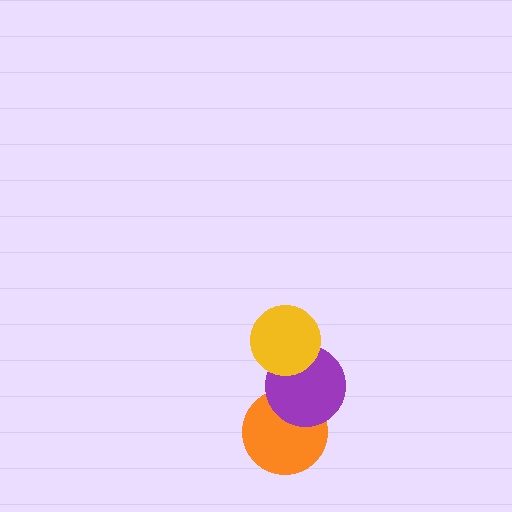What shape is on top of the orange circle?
The purple circle is on top of the orange circle.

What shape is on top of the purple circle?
The yellow circle is on top of the purple circle.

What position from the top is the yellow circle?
The yellow circle is 1st from the top.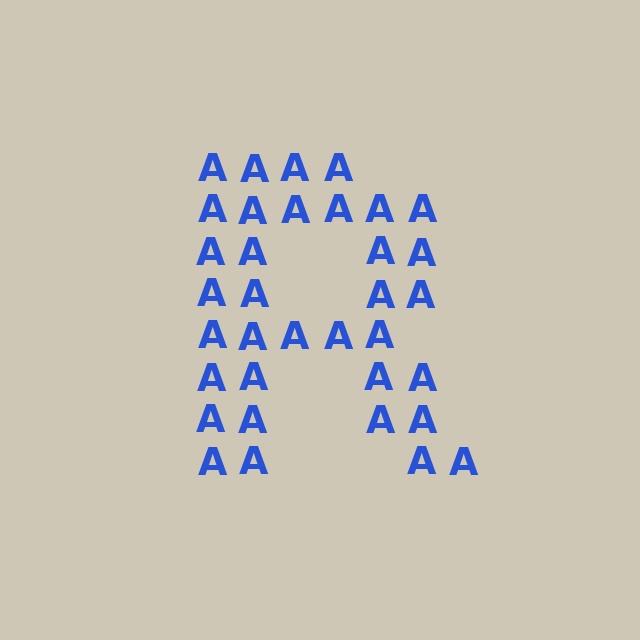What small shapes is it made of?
It is made of small letter A's.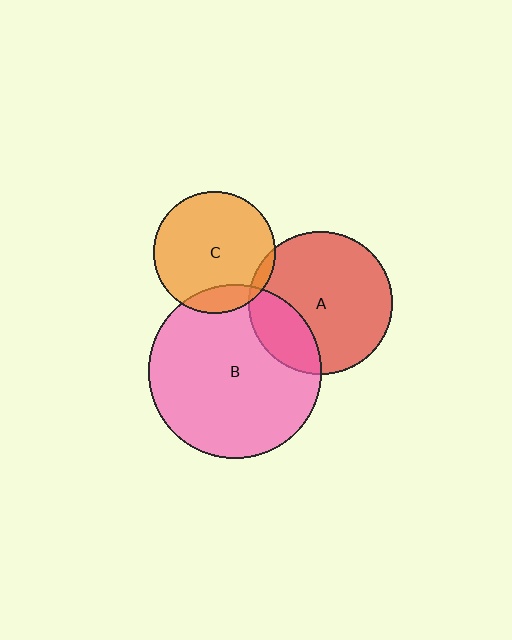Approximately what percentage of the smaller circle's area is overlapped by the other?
Approximately 25%.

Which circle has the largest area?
Circle B (pink).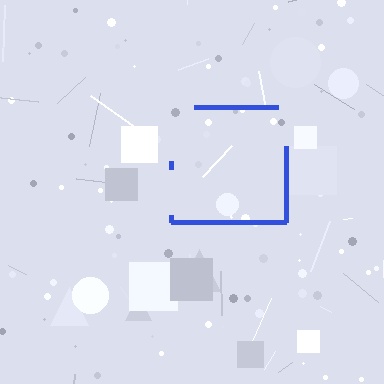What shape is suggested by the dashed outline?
The dashed outline suggests a square.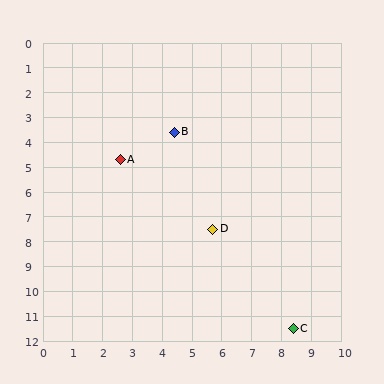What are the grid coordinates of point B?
Point B is at approximately (4.4, 3.6).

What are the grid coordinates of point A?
Point A is at approximately (2.6, 4.7).